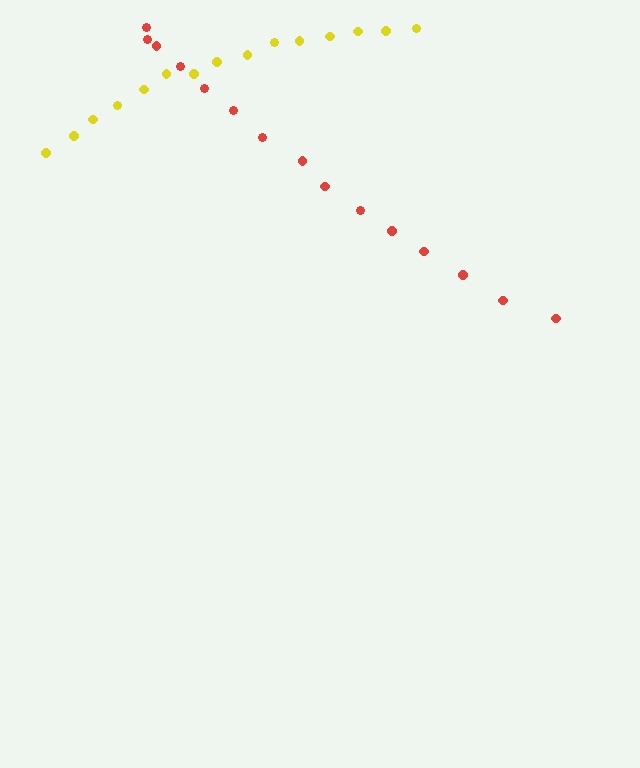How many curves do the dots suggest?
There are 2 distinct paths.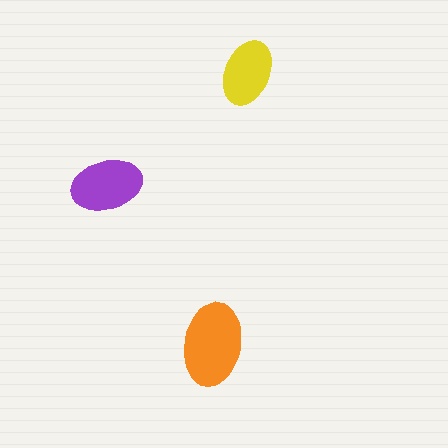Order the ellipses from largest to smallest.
the orange one, the purple one, the yellow one.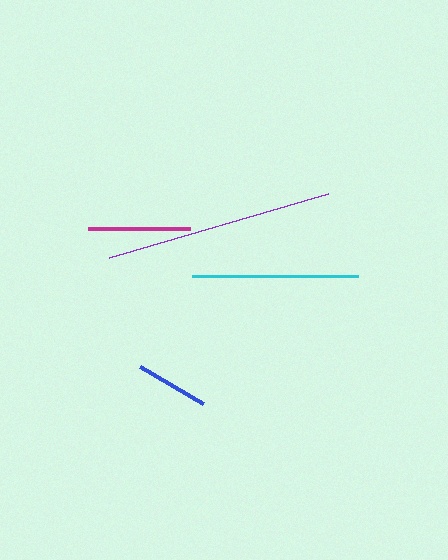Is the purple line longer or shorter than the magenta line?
The purple line is longer than the magenta line.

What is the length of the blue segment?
The blue segment is approximately 73 pixels long.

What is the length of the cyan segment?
The cyan segment is approximately 166 pixels long.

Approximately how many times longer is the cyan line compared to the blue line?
The cyan line is approximately 2.3 times the length of the blue line.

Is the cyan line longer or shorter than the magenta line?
The cyan line is longer than the magenta line.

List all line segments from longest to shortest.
From longest to shortest: purple, cyan, magenta, blue.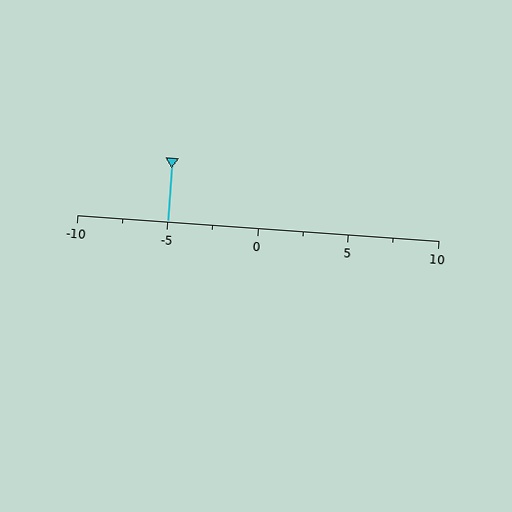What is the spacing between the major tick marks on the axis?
The major ticks are spaced 5 apart.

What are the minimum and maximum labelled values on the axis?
The axis runs from -10 to 10.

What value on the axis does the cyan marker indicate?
The marker indicates approximately -5.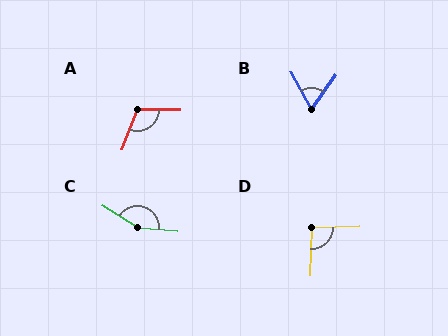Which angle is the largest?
C, at approximately 153 degrees.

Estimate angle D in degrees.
Approximately 94 degrees.